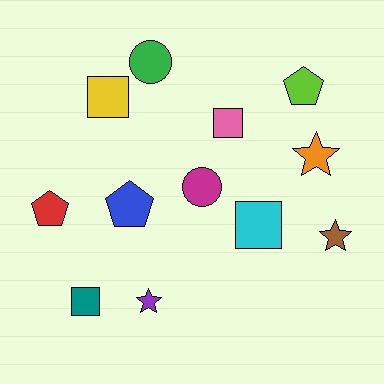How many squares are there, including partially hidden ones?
There are 4 squares.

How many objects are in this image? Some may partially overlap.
There are 12 objects.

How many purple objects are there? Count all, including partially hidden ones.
There is 1 purple object.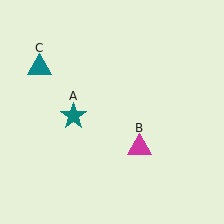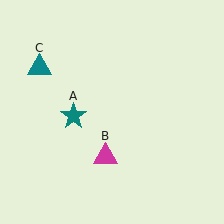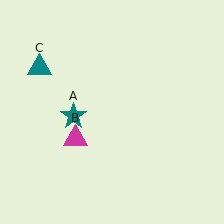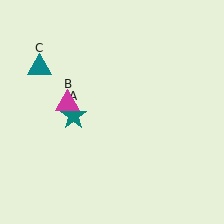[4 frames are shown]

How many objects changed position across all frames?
1 object changed position: magenta triangle (object B).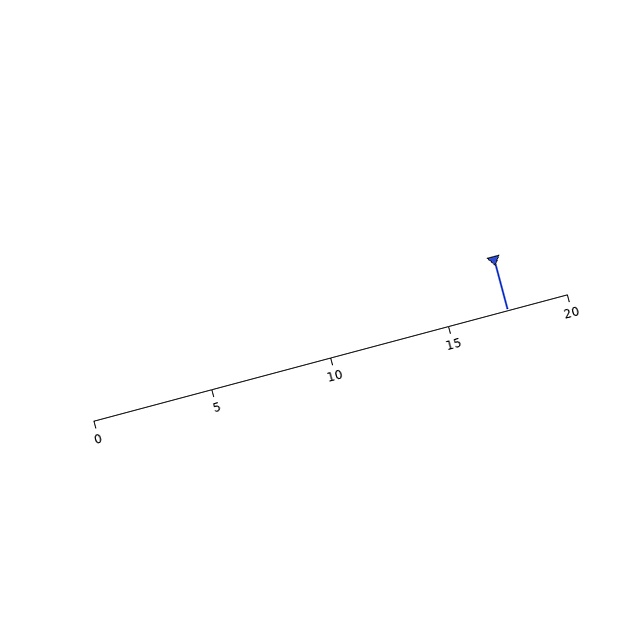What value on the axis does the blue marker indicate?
The marker indicates approximately 17.5.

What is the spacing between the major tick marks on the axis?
The major ticks are spaced 5 apart.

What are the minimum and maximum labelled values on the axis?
The axis runs from 0 to 20.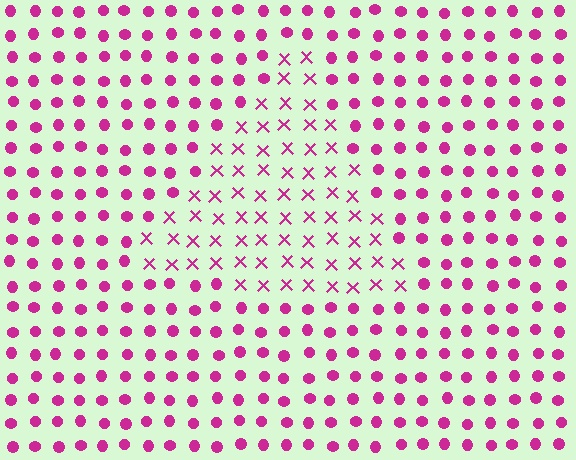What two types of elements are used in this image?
The image uses X marks inside the triangle region and circles outside it.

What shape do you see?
I see a triangle.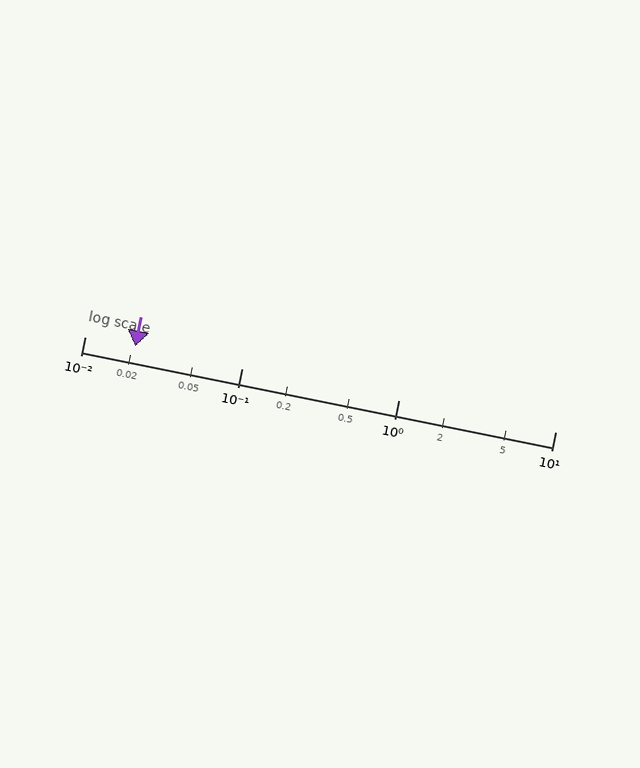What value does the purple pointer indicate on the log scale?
The pointer indicates approximately 0.021.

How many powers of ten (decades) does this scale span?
The scale spans 3 decades, from 0.01 to 10.